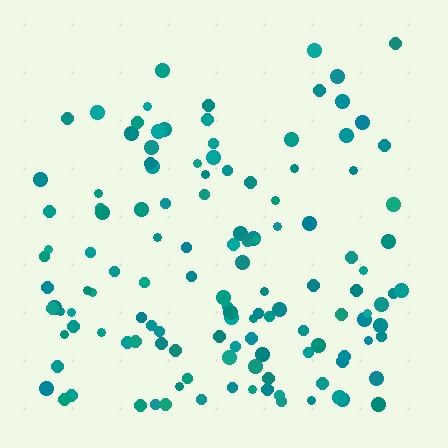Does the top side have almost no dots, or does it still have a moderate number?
Still a moderate number, just noticeably fewer than the bottom.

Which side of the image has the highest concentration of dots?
The bottom.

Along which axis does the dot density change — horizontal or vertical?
Vertical.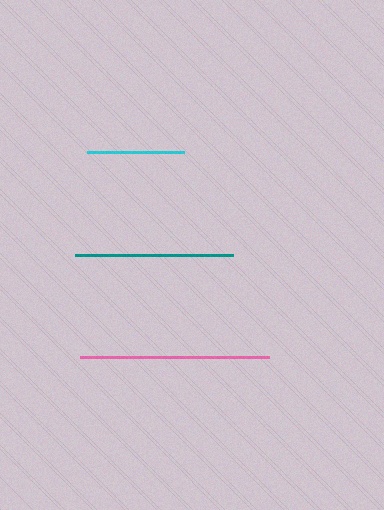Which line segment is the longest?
The pink line is the longest at approximately 190 pixels.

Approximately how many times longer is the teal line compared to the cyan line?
The teal line is approximately 1.6 times the length of the cyan line.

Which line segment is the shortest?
The cyan line is the shortest at approximately 97 pixels.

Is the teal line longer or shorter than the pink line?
The pink line is longer than the teal line.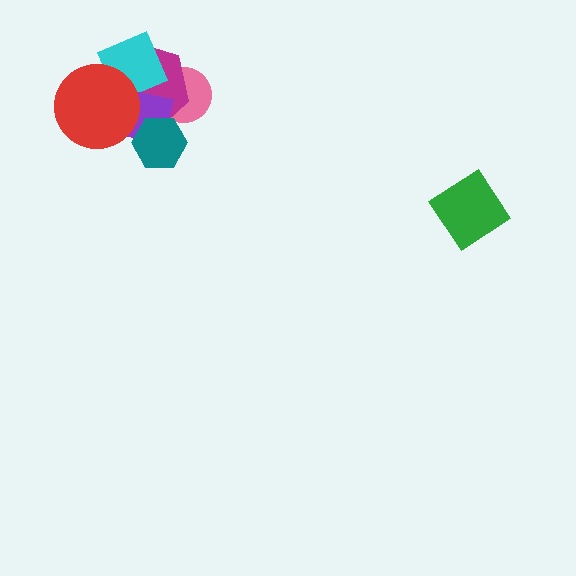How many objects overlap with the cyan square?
3 objects overlap with the cyan square.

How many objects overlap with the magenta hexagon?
5 objects overlap with the magenta hexagon.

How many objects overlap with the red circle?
3 objects overlap with the red circle.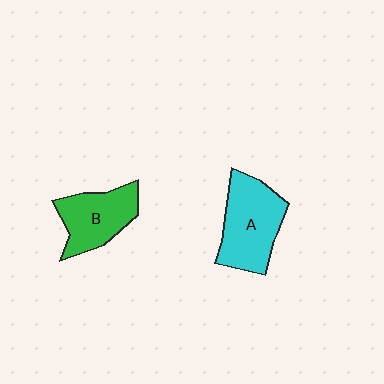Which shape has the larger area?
Shape A (cyan).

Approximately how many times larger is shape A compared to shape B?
Approximately 1.3 times.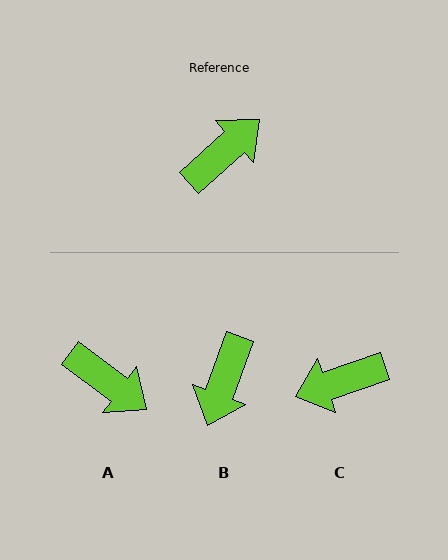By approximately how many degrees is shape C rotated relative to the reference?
Approximately 156 degrees counter-clockwise.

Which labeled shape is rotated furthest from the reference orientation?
C, about 156 degrees away.